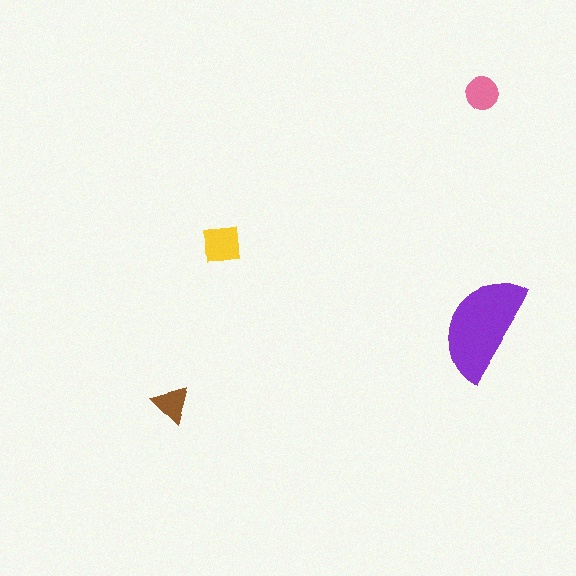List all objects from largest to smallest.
The purple semicircle, the yellow square, the pink circle, the brown triangle.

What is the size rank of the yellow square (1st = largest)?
2nd.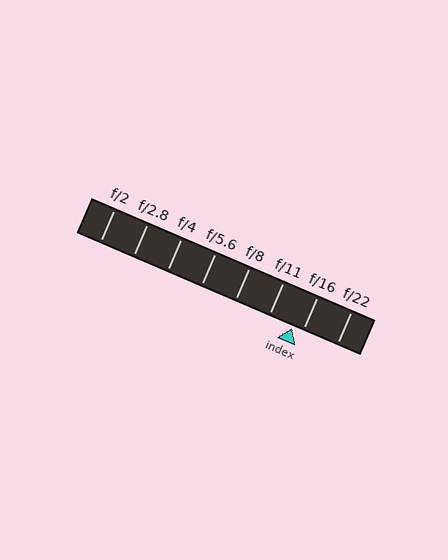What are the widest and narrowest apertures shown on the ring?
The widest aperture shown is f/2 and the narrowest is f/22.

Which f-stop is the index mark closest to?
The index mark is closest to f/16.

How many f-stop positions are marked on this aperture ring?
There are 8 f-stop positions marked.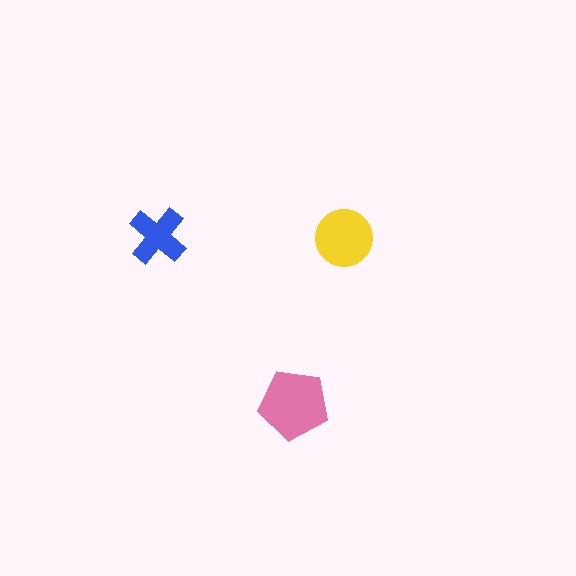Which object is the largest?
The pink pentagon.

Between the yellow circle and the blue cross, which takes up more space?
The yellow circle.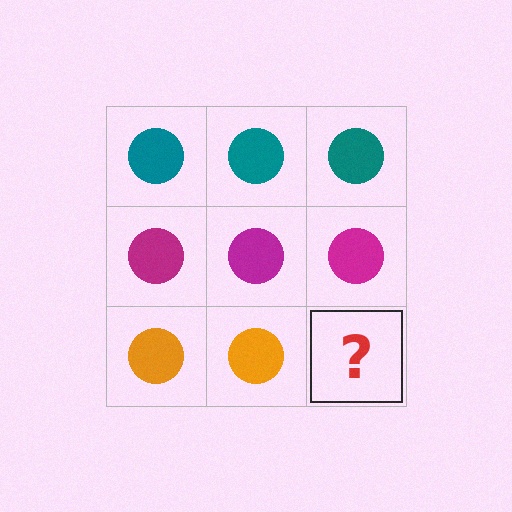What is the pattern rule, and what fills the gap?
The rule is that each row has a consistent color. The gap should be filled with an orange circle.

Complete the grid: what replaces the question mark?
The question mark should be replaced with an orange circle.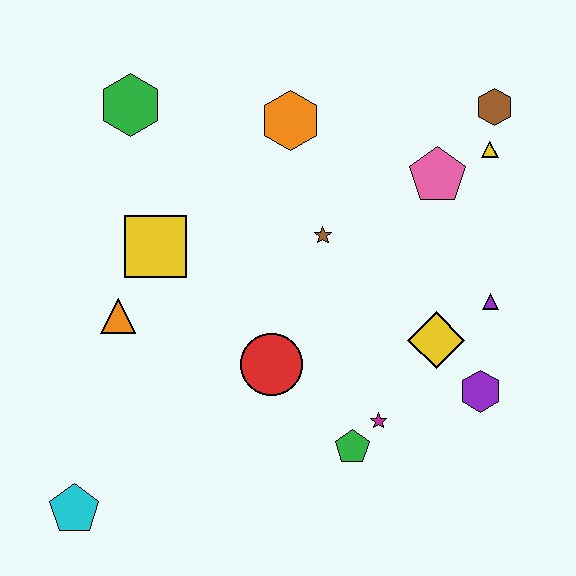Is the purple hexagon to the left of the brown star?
No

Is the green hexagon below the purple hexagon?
No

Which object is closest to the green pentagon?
The magenta star is closest to the green pentagon.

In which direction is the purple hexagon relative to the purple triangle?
The purple hexagon is below the purple triangle.